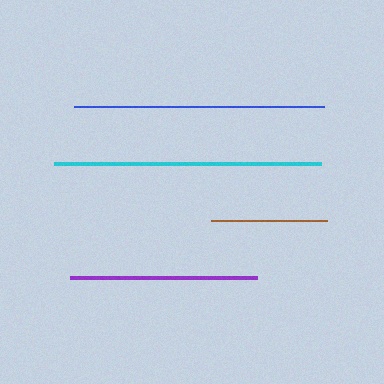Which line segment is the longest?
The cyan line is the longest at approximately 268 pixels.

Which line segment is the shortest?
The brown line is the shortest at approximately 116 pixels.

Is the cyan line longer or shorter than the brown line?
The cyan line is longer than the brown line.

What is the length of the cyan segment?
The cyan segment is approximately 268 pixels long.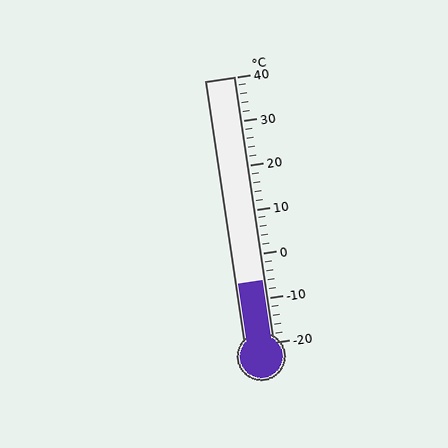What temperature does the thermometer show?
The thermometer shows approximately -6°C.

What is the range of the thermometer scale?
The thermometer scale ranges from -20°C to 40°C.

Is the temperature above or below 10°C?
The temperature is below 10°C.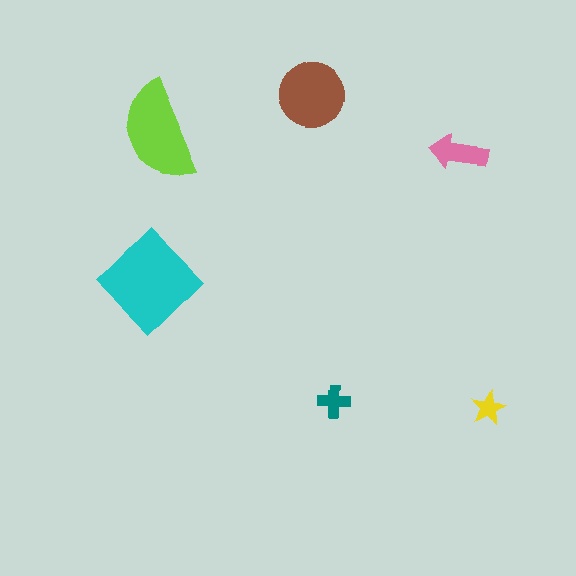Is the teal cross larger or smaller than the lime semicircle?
Smaller.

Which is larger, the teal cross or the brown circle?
The brown circle.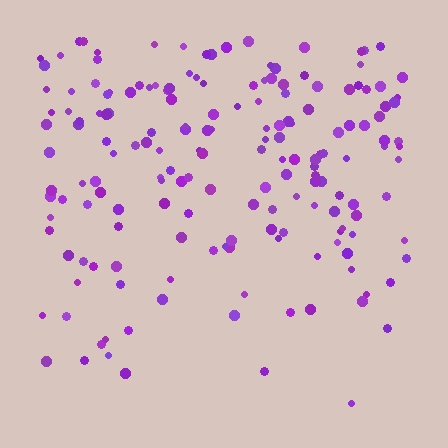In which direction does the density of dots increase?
From bottom to top, with the top side densest.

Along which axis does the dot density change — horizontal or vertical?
Vertical.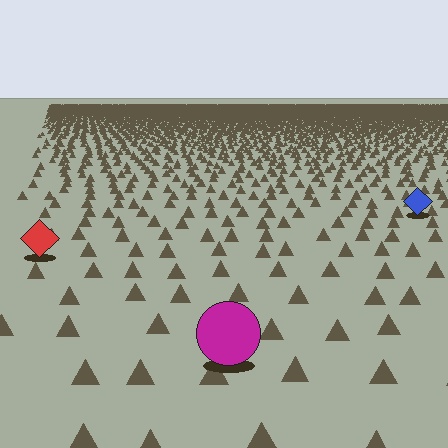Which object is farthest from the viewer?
The blue diamond is farthest from the viewer. It appears smaller and the ground texture around it is denser.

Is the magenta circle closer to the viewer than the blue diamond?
Yes. The magenta circle is closer — you can tell from the texture gradient: the ground texture is coarser near it.